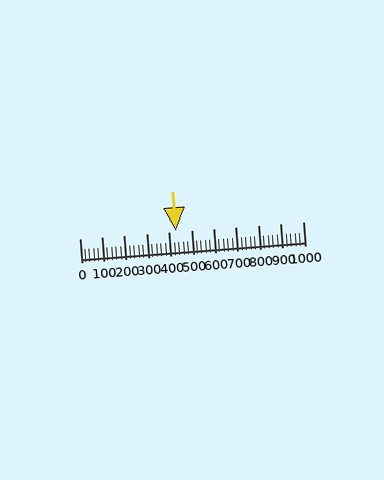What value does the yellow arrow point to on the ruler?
The yellow arrow points to approximately 431.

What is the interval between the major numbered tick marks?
The major tick marks are spaced 100 units apart.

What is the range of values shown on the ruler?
The ruler shows values from 0 to 1000.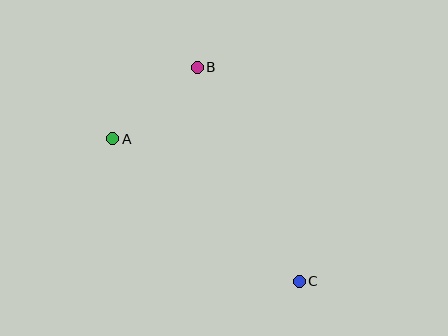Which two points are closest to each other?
Points A and B are closest to each other.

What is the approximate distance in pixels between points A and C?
The distance between A and C is approximately 235 pixels.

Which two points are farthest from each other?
Points B and C are farthest from each other.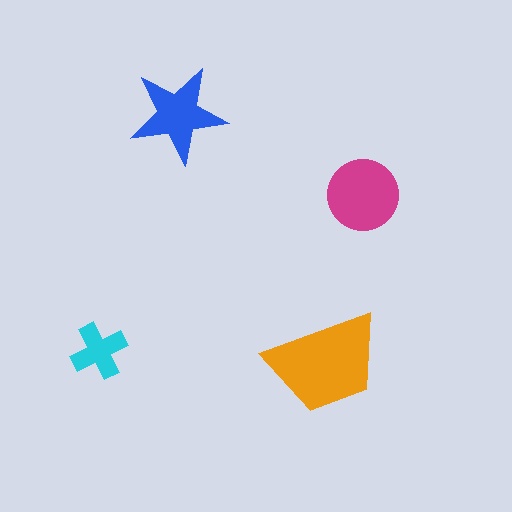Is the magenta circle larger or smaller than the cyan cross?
Larger.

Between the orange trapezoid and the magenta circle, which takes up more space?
The orange trapezoid.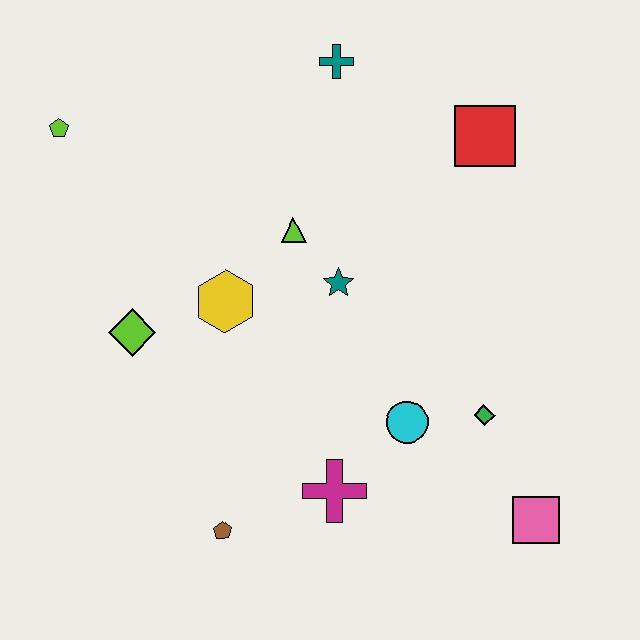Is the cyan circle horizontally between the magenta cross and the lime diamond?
No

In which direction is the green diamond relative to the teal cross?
The green diamond is below the teal cross.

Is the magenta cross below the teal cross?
Yes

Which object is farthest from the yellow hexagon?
The pink square is farthest from the yellow hexagon.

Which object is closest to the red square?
The teal cross is closest to the red square.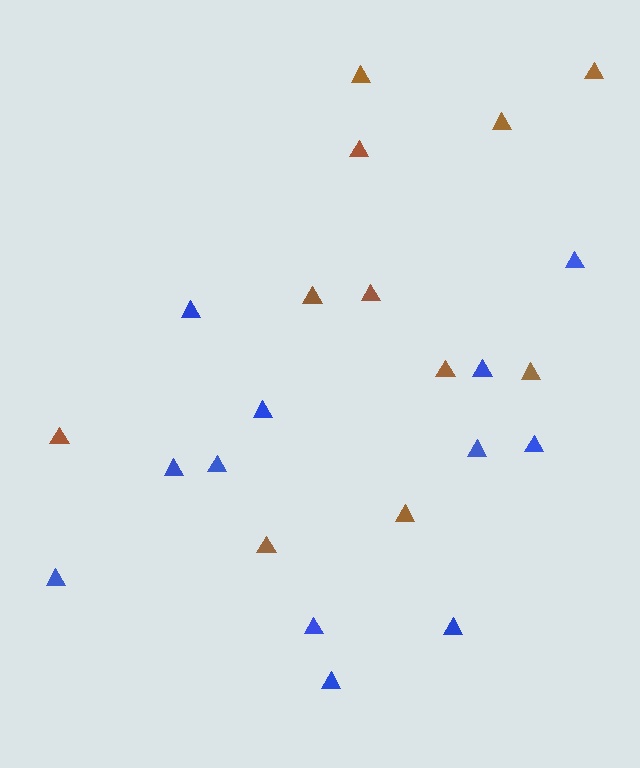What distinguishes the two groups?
There are 2 groups: one group of brown triangles (11) and one group of blue triangles (12).